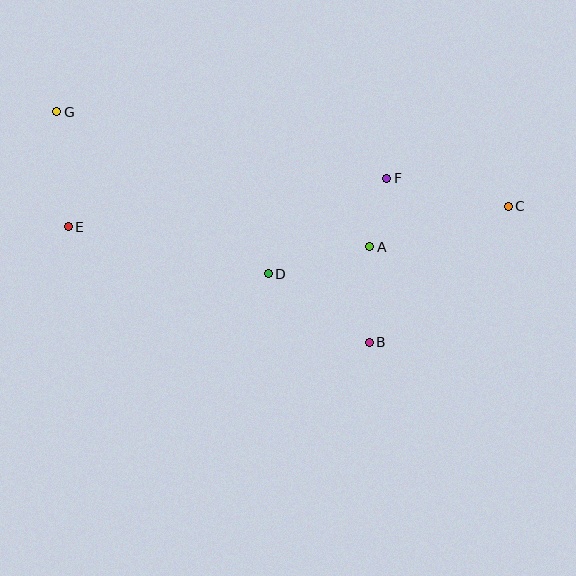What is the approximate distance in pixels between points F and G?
The distance between F and G is approximately 337 pixels.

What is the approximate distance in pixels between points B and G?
The distance between B and G is approximately 389 pixels.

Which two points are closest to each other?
Points A and F are closest to each other.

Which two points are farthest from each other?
Points C and G are farthest from each other.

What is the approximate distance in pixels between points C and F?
The distance between C and F is approximately 125 pixels.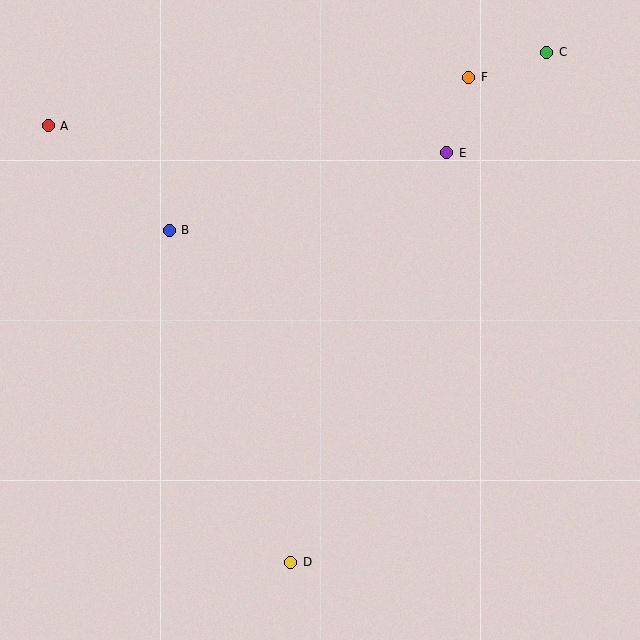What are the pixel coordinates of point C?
Point C is at (547, 52).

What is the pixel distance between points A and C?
The distance between A and C is 504 pixels.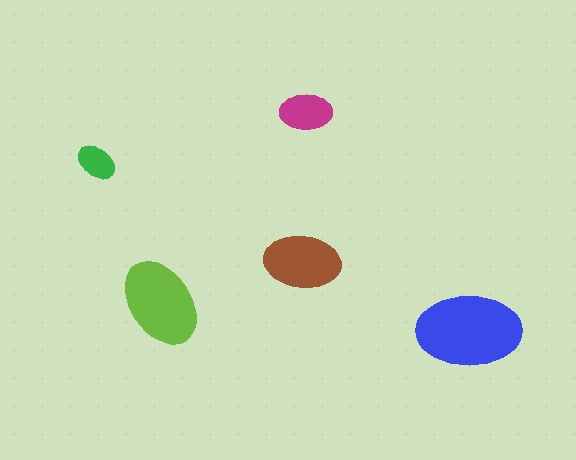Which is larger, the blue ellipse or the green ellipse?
The blue one.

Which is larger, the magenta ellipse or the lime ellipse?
The lime one.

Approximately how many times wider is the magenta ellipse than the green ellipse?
About 1.5 times wider.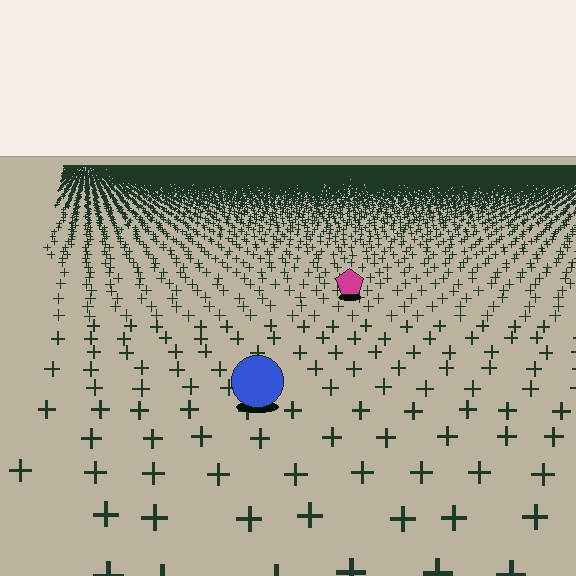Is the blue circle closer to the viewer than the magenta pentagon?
Yes. The blue circle is closer — you can tell from the texture gradient: the ground texture is coarser near it.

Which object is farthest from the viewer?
The magenta pentagon is farthest from the viewer. It appears smaller and the ground texture around it is denser.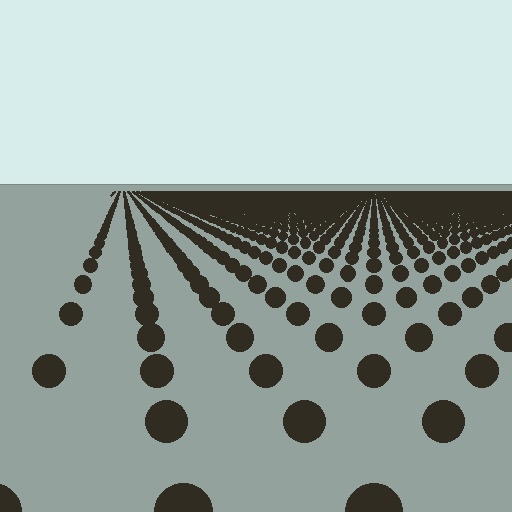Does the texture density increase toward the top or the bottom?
Density increases toward the top.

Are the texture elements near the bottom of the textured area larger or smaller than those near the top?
Larger. Near the bottom, elements are closer to the viewer and appear at a bigger on-screen size.